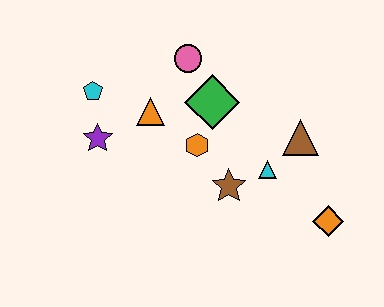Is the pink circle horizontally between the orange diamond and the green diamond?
No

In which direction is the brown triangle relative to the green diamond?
The brown triangle is to the right of the green diamond.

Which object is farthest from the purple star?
The orange diamond is farthest from the purple star.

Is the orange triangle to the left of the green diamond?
Yes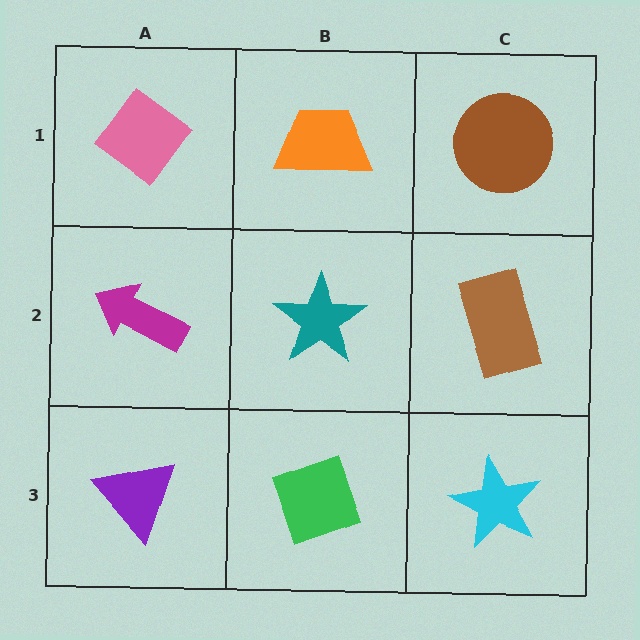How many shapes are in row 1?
3 shapes.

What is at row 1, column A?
A pink diamond.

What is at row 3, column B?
A green diamond.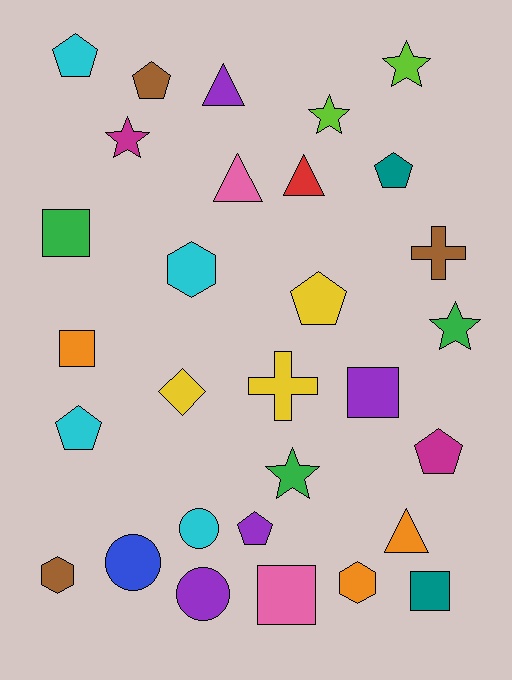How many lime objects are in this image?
There are 2 lime objects.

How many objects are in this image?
There are 30 objects.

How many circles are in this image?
There are 3 circles.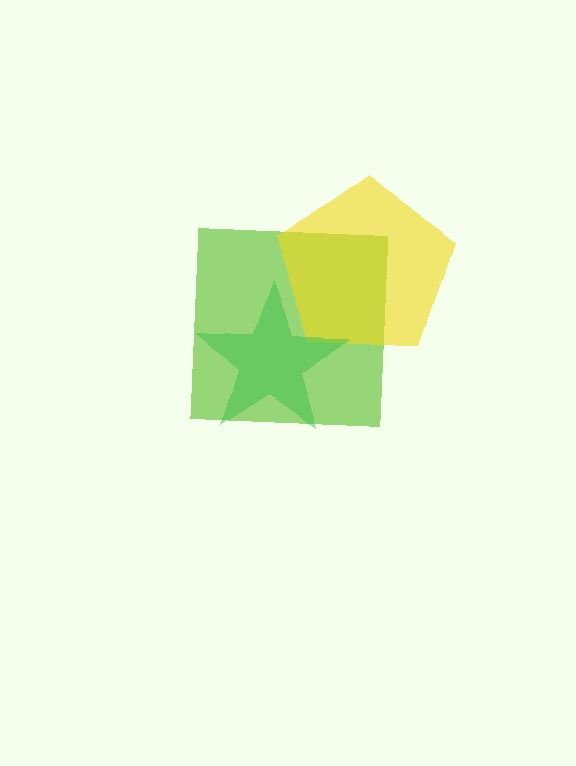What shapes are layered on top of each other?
The layered shapes are: a lime square, a yellow pentagon, a green star.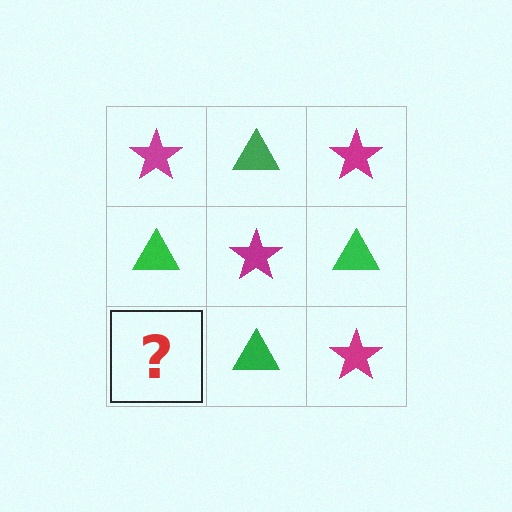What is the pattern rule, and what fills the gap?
The rule is that it alternates magenta star and green triangle in a checkerboard pattern. The gap should be filled with a magenta star.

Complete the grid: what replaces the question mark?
The question mark should be replaced with a magenta star.